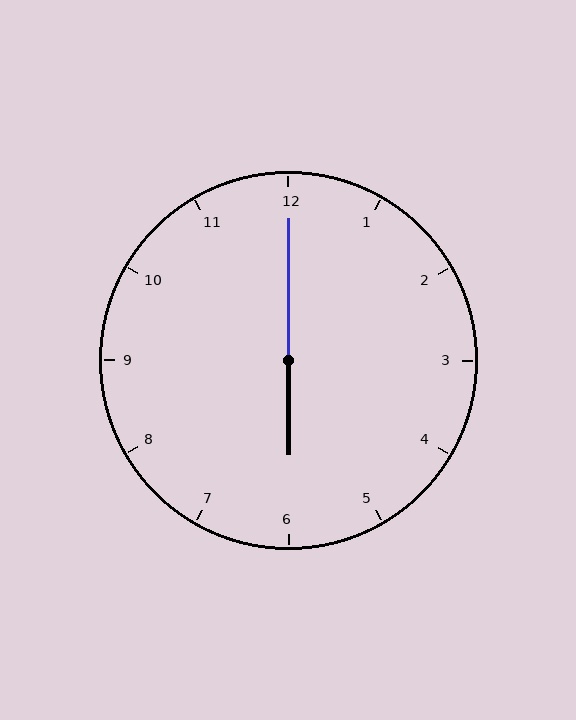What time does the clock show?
6:00.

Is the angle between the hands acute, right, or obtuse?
It is obtuse.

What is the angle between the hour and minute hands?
Approximately 180 degrees.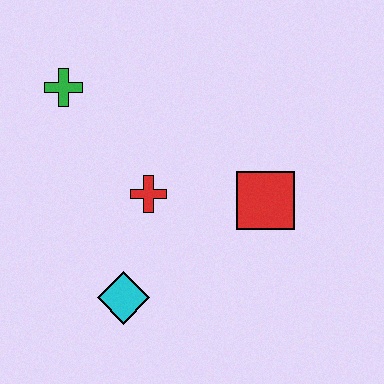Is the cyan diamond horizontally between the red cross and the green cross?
Yes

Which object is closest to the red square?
The red cross is closest to the red square.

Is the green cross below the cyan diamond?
No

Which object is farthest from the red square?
The green cross is farthest from the red square.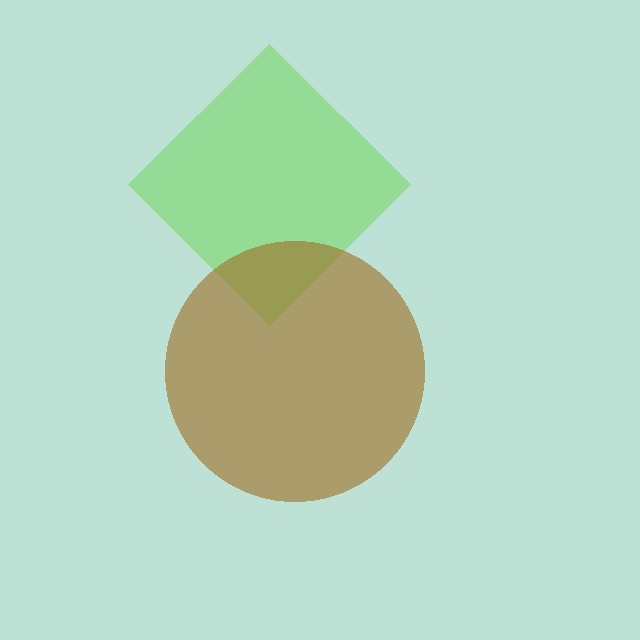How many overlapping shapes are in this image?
There are 2 overlapping shapes in the image.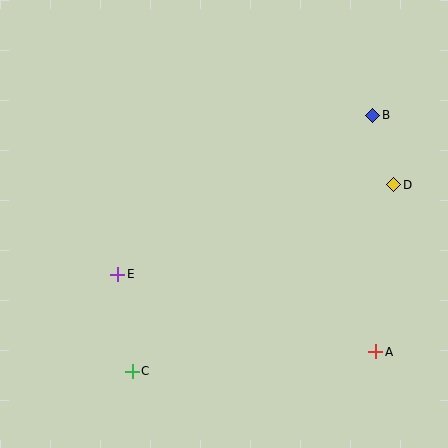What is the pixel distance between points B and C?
The distance between B and C is 352 pixels.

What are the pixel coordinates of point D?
Point D is at (394, 185).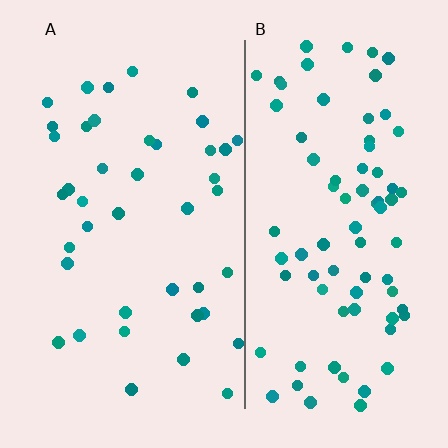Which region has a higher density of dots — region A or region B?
B (the right).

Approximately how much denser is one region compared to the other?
Approximately 1.9× — region B over region A.